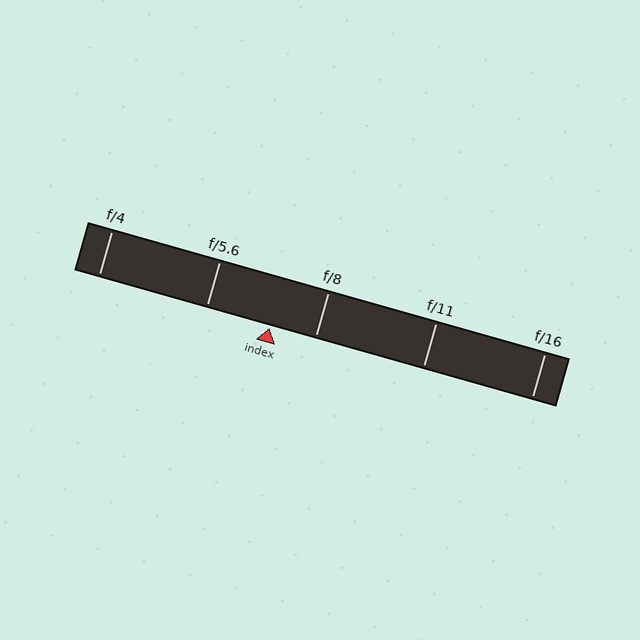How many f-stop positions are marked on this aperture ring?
There are 5 f-stop positions marked.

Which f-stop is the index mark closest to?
The index mark is closest to f/8.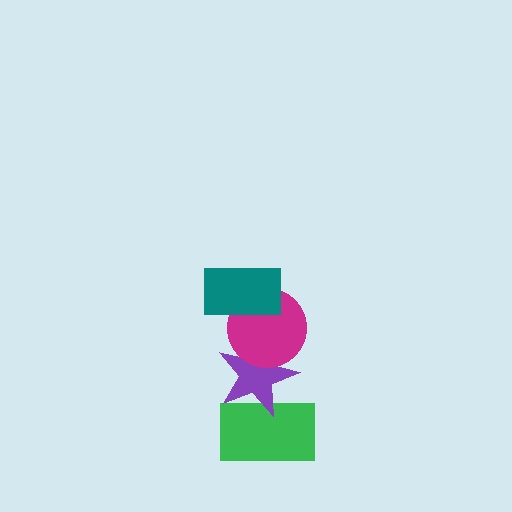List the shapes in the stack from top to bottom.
From top to bottom: the teal rectangle, the magenta circle, the purple star, the green rectangle.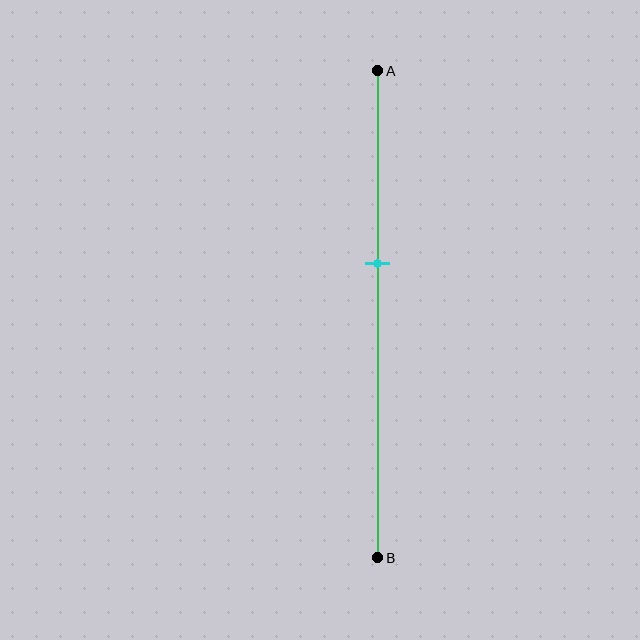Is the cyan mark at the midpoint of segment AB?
No, the mark is at about 40% from A, not at the 50% midpoint.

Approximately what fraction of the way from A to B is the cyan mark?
The cyan mark is approximately 40% of the way from A to B.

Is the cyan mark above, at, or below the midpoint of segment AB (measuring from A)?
The cyan mark is above the midpoint of segment AB.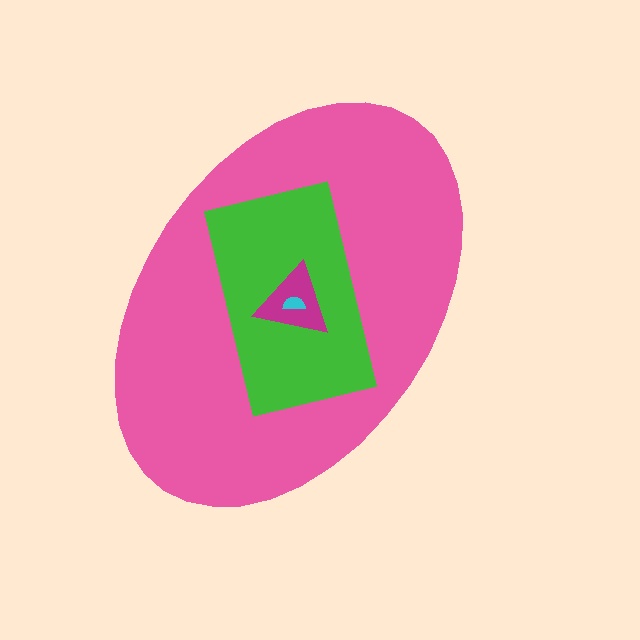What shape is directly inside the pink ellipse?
The green rectangle.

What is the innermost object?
The cyan semicircle.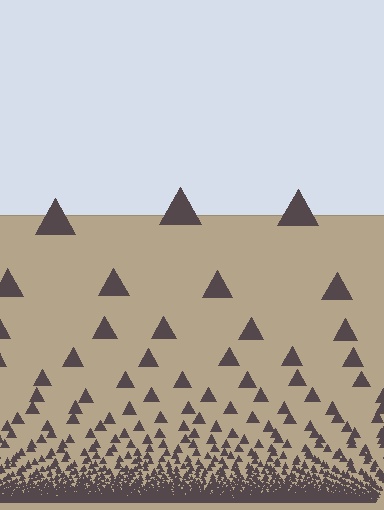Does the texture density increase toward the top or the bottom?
Density increases toward the bottom.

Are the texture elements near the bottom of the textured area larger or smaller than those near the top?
Smaller. The gradient is inverted — elements near the bottom are smaller and denser.